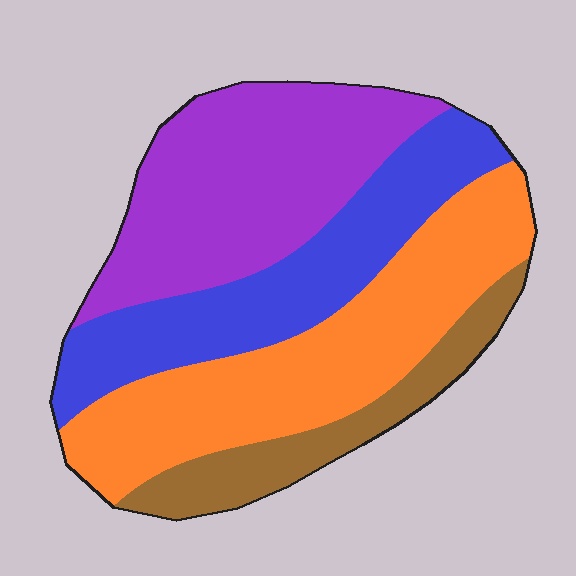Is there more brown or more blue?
Blue.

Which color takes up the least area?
Brown, at roughly 15%.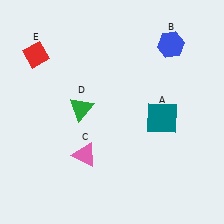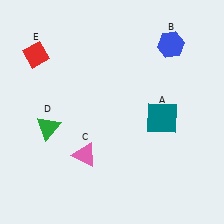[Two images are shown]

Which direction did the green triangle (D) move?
The green triangle (D) moved left.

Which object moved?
The green triangle (D) moved left.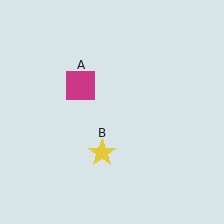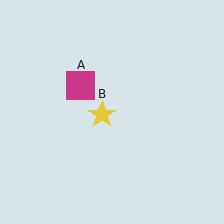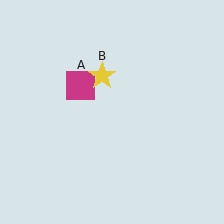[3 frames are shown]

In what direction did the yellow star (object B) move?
The yellow star (object B) moved up.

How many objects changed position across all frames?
1 object changed position: yellow star (object B).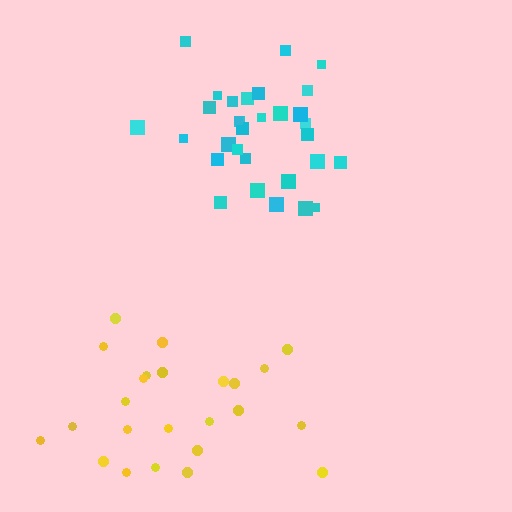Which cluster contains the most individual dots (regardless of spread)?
Cyan (31).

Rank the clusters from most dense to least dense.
cyan, yellow.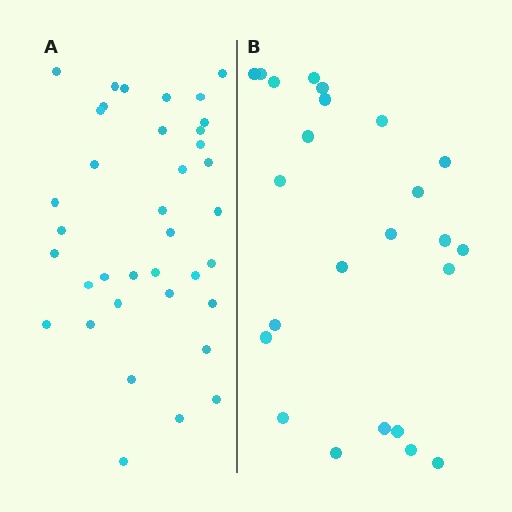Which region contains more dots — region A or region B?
Region A (the left region) has more dots.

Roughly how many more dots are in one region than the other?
Region A has approximately 15 more dots than region B.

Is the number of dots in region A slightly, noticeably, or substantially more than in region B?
Region A has substantially more. The ratio is roughly 1.5 to 1.